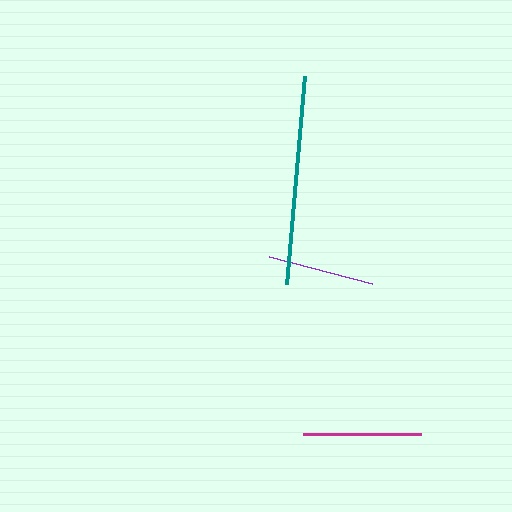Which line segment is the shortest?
The purple line is the shortest at approximately 107 pixels.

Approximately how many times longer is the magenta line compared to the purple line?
The magenta line is approximately 1.1 times the length of the purple line.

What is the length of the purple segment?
The purple segment is approximately 107 pixels long.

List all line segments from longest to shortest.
From longest to shortest: teal, magenta, purple.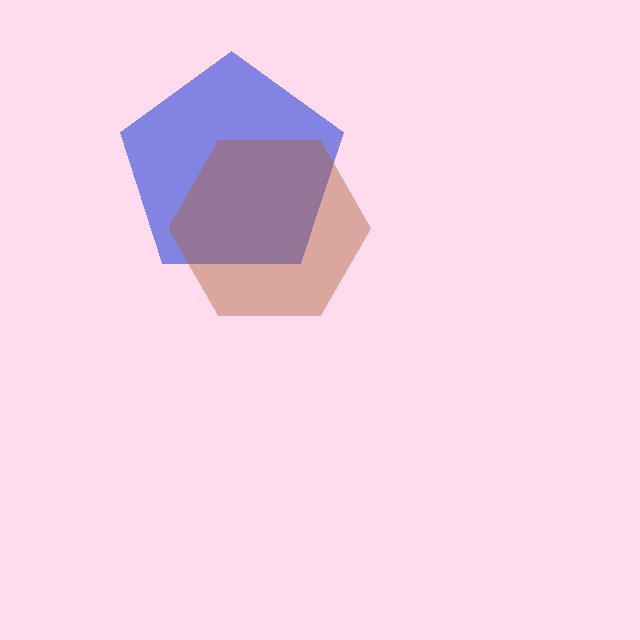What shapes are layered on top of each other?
The layered shapes are: a blue pentagon, a brown hexagon.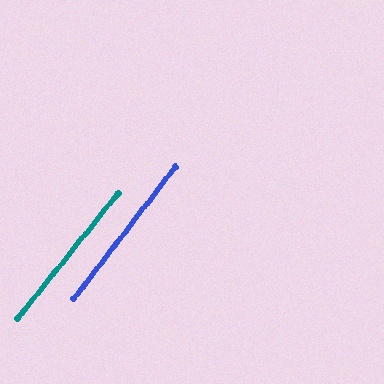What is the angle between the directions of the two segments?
Approximately 1 degree.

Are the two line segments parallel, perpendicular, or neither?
Parallel — their directions differ by only 1.2°.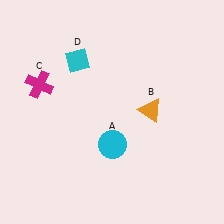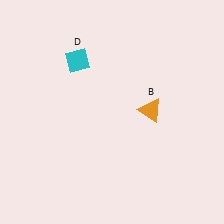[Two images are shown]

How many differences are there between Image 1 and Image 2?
There are 2 differences between the two images.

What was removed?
The cyan circle (A), the magenta cross (C) were removed in Image 2.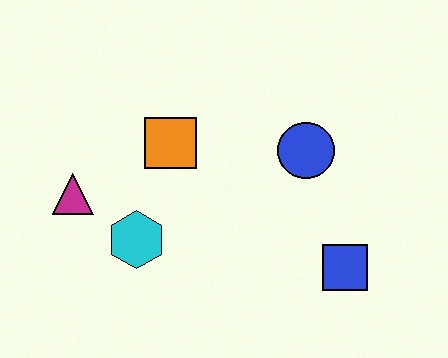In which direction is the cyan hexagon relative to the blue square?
The cyan hexagon is to the left of the blue square.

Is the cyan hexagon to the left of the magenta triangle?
No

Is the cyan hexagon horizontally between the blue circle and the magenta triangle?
Yes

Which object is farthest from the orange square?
The blue square is farthest from the orange square.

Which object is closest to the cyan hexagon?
The magenta triangle is closest to the cyan hexagon.